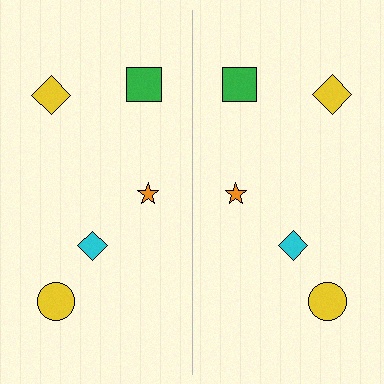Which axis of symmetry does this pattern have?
The pattern has a vertical axis of symmetry running through the center of the image.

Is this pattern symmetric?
Yes, this pattern has bilateral (reflection) symmetry.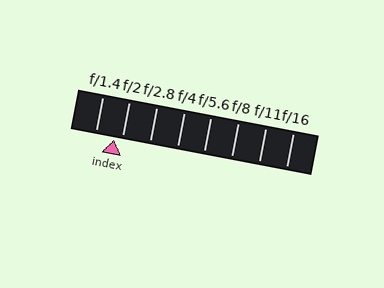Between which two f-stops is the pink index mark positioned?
The index mark is between f/1.4 and f/2.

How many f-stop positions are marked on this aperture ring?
There are 8 f-stop positions marked.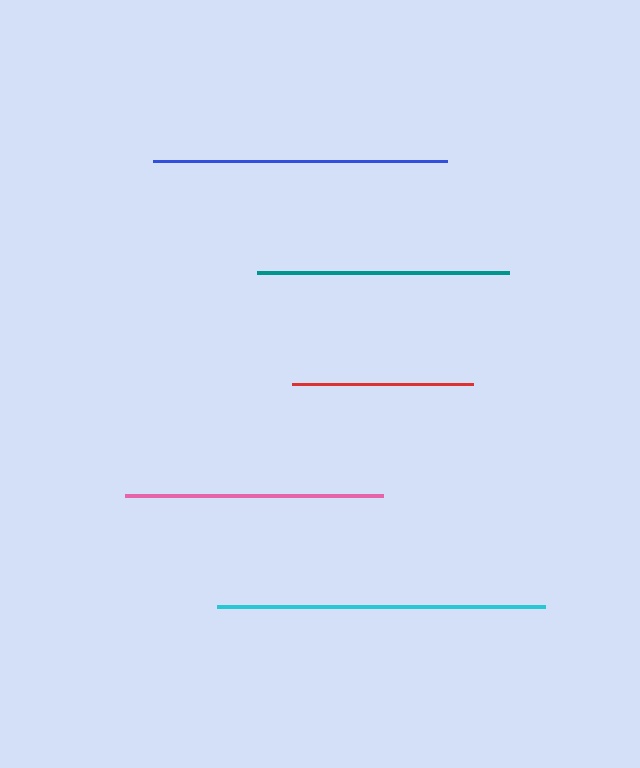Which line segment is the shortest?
The red line is the shortest at approximately 180 pixels.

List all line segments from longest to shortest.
From longest to shortest: cyan, blue, pink, teal, red.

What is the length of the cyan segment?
The cyan segment is approximately 328 pixels long.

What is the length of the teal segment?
The teal segment is approximately 252 pixels long.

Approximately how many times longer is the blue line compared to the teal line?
The blue line is approximately 1.2 times the length of the teal line.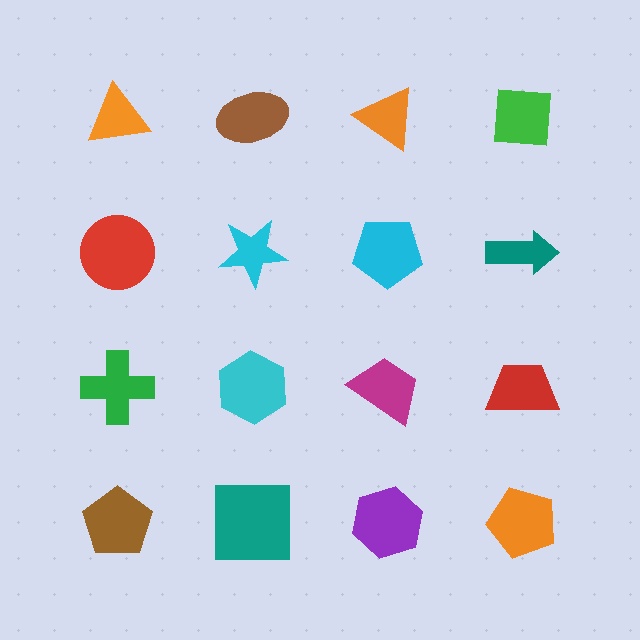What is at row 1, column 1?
An orange triangle.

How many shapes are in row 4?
4 shapes.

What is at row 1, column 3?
An orange triangle.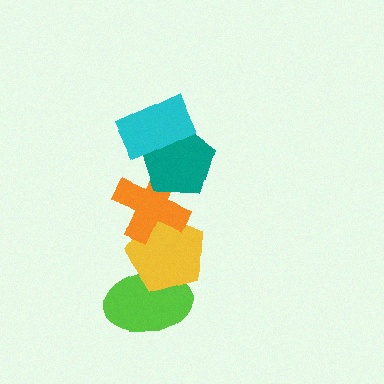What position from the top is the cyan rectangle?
The cyan rectangle is 1st from the top.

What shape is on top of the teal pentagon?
The cyan rectangle is on top of the teal pentagon.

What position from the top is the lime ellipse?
The lime ellipse is 5th from the top.